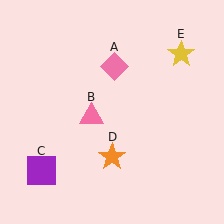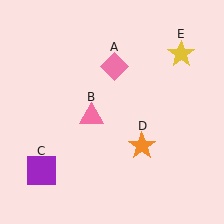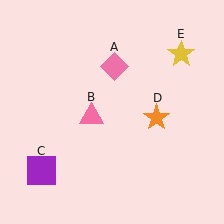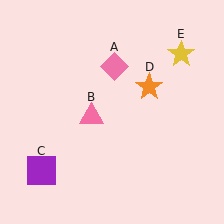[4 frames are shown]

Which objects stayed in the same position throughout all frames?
Pink diamond (object A) and pink triangle (object B) and purple square (object C) and yellow star (object E) remained stationary.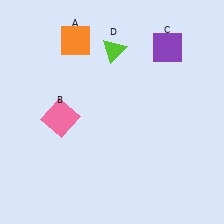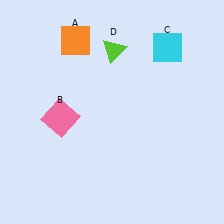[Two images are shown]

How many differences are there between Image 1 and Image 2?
There is 1 difference between the two images.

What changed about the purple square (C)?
In Image 1, C is purple. In Image 2, it changed to cyan.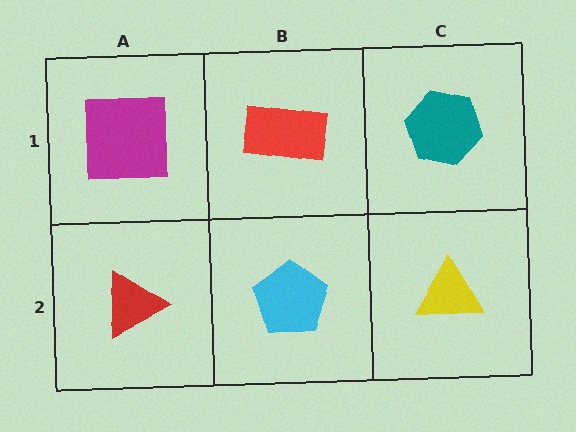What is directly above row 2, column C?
A teal hexagon.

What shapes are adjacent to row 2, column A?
A magenta square (row 1, column A), a cyan pentagon (row 2, column B).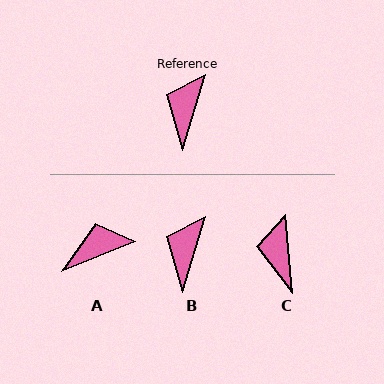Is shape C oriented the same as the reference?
No, it is off by about 21 degrees.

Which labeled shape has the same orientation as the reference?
B.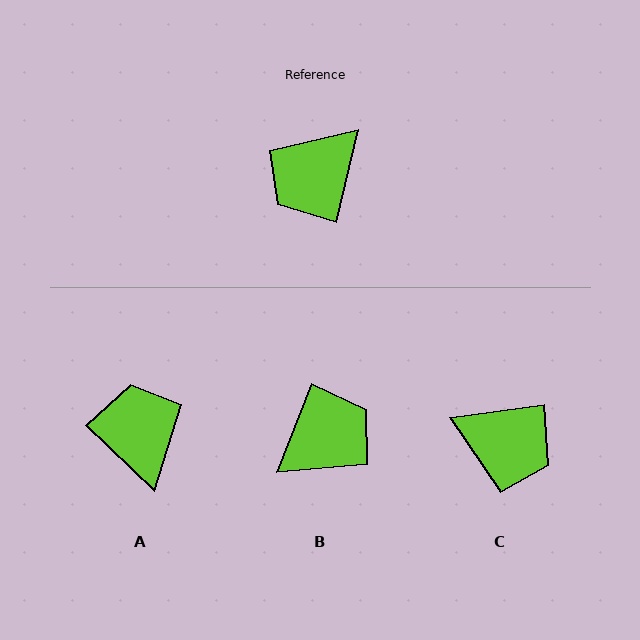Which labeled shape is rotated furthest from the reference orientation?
B, about 172 degrees away.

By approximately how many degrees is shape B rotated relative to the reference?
Approximately 172 degrees counter-clockwise.